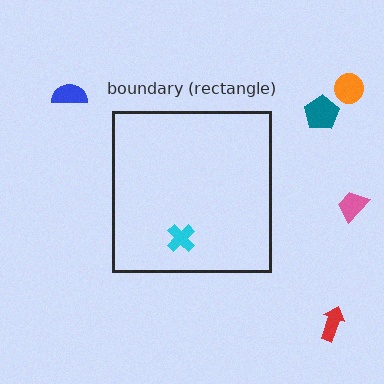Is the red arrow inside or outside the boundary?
Outside.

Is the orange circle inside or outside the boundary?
Outside.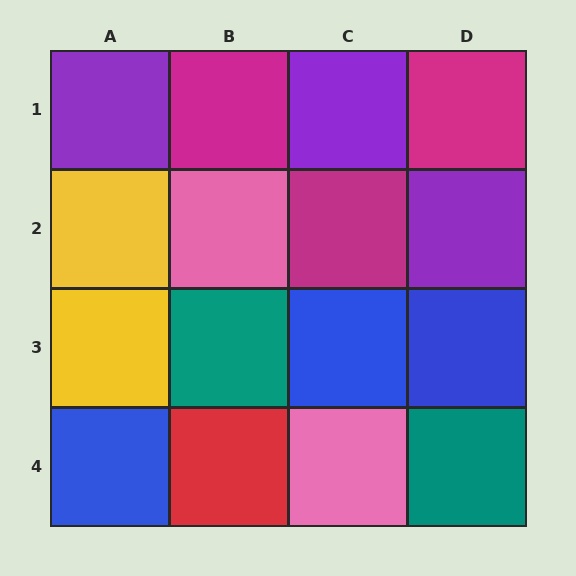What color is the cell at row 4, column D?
Teal.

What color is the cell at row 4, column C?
Pink.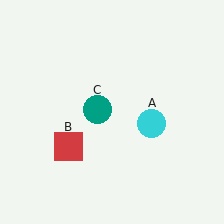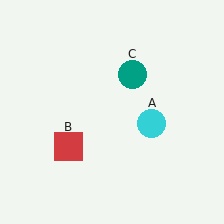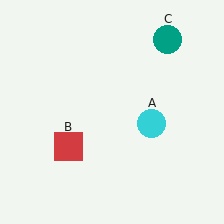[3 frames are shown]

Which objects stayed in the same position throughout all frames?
Cyan circle (object A) and red square (object B) remained stationary.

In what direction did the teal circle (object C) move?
The teal circle (object C) moved up and to the right.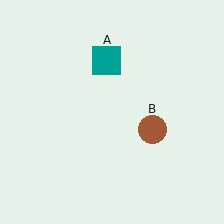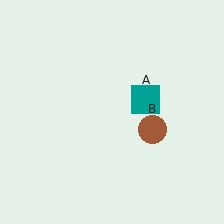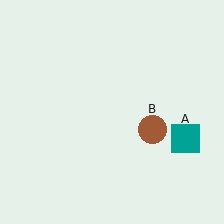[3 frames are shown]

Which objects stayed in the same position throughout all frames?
Brown circle (object B) remained stationary.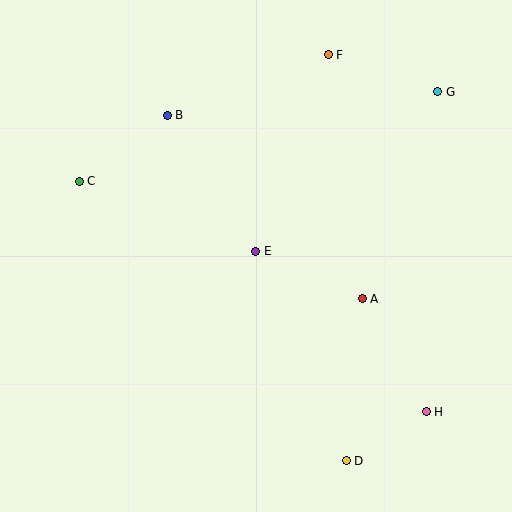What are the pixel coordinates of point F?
Point F is at (328, 55).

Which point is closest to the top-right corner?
Point G is closest to the top-right corner.